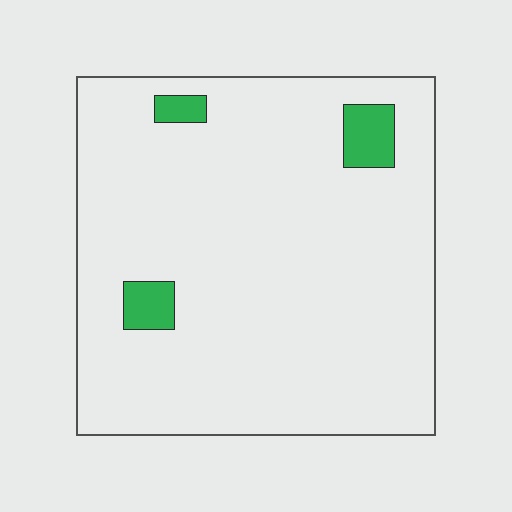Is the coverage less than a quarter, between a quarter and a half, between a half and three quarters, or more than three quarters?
Less than a quarter.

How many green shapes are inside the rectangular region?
3.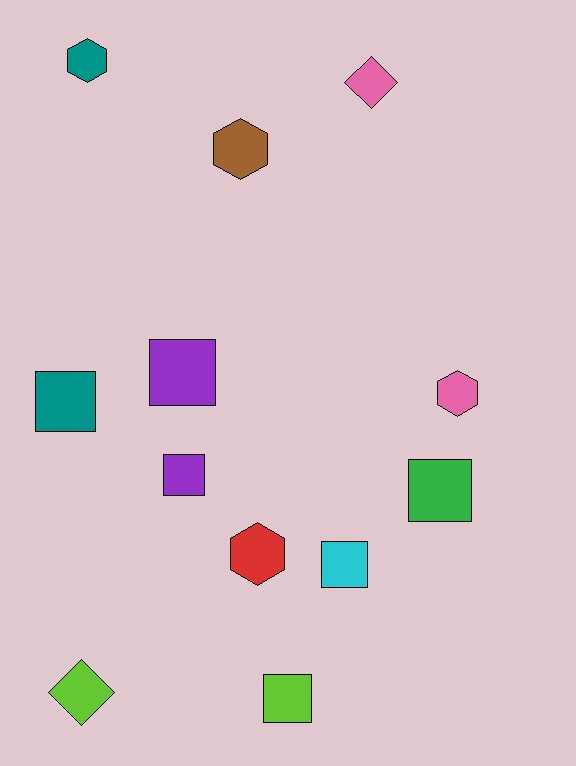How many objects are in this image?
There are 12 objects.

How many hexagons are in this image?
There are 4 hexagons.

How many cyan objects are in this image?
There is 1 cyan object.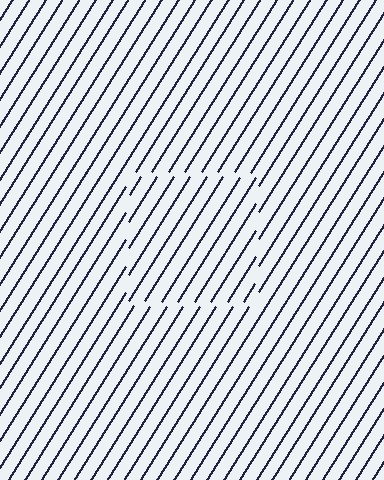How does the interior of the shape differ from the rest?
The interior of the shape contains the same grating, shifted by half a period — the contour is defined by the phase discontinuity where line-ends from the inner and outer gratings abut.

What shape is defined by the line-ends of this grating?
An illusory square. The interior of the shape contains the same grating, shifted by half a period — the contour is defined by the phase discontinuity where line-ends from the inner and outer gratings abut.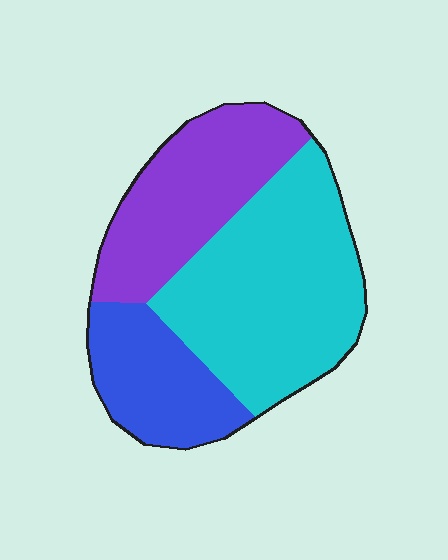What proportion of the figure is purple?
Purple takes up about one third (1/3) of the figure.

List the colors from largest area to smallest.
From largest to smallest: cyan, purple, blue.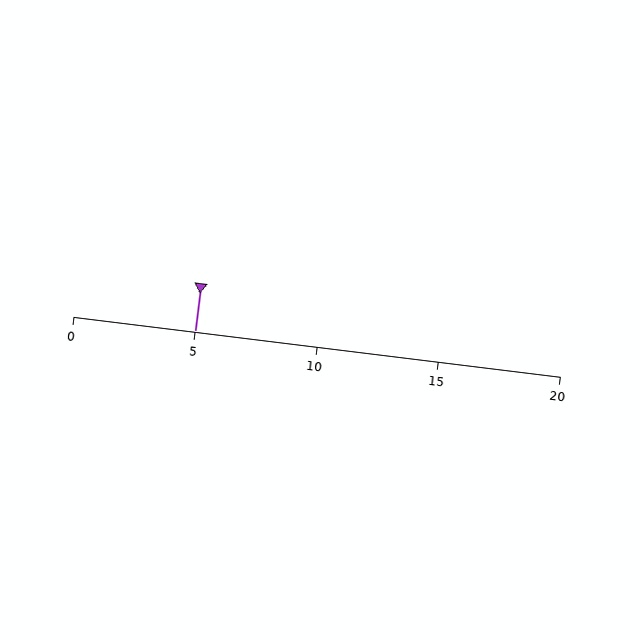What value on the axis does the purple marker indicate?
The marker indicates approximately 5.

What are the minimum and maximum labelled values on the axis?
The axis runs from 0 to 20.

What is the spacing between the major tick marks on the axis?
The major ticks are spaced 5 apart.